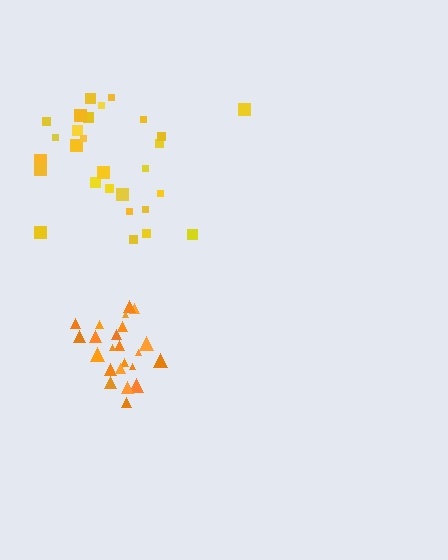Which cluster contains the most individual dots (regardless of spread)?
Yellow (29).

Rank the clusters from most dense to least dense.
orange, yellow.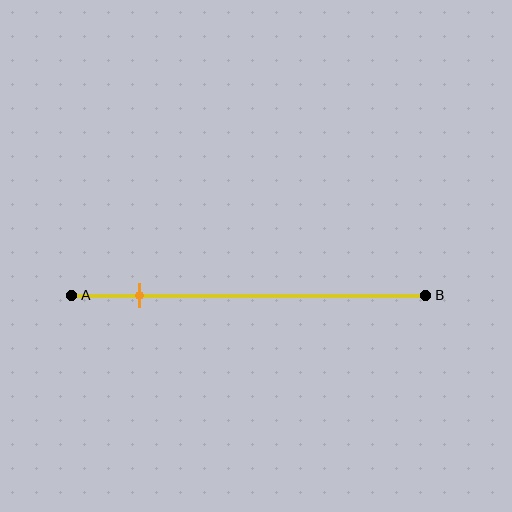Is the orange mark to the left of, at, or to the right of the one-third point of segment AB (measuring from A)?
The orange mark is to the left of the one-third point of segment AB.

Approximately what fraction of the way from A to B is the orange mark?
The orange mark is approximately 20% of the way from A to B.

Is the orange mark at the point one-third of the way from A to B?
No, the mark is at about 20% from A, not at the 33% one-third point.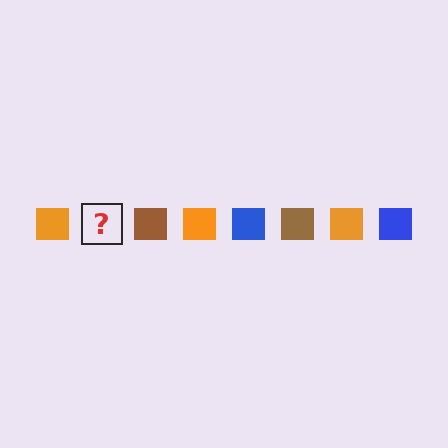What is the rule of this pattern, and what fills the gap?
The rule is that the pattern cycles through orange, blue, brown squares. The gap should be filled with a blue square.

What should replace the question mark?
The question mark should be replaced with a blue square.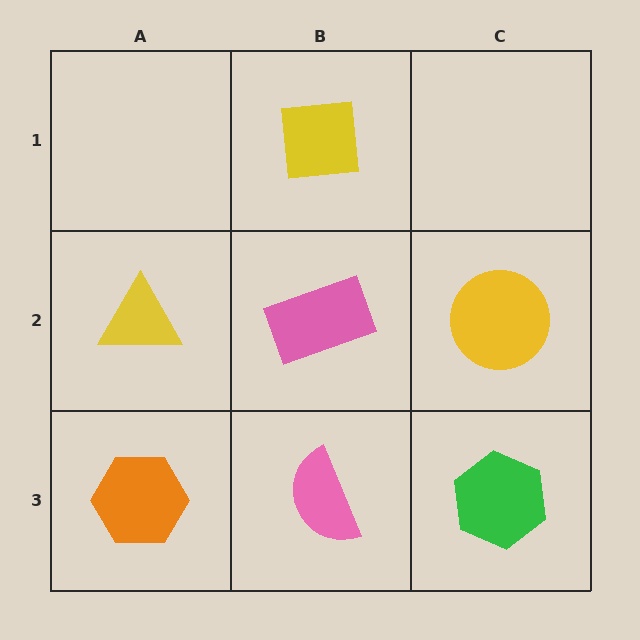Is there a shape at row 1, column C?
No, that cell is empty.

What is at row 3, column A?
An orange hexagon.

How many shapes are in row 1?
1 shape.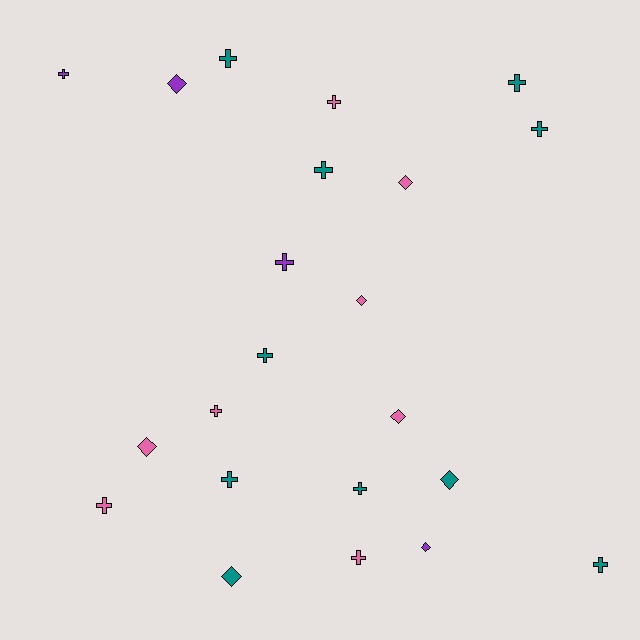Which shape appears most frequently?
Cross, with 14 objects.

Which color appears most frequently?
Teal, with 10 objects.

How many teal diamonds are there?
There are 2 teal diamonds.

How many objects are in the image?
There are 22 objects.